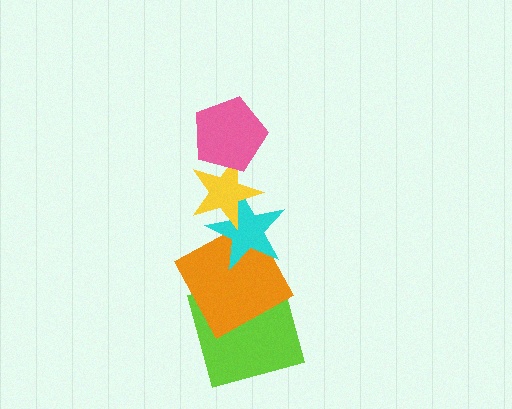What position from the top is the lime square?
The lime square is 5th from the top.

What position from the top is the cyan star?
The cyan star is 3rd from the top.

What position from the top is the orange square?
The orange square is 4th from the top.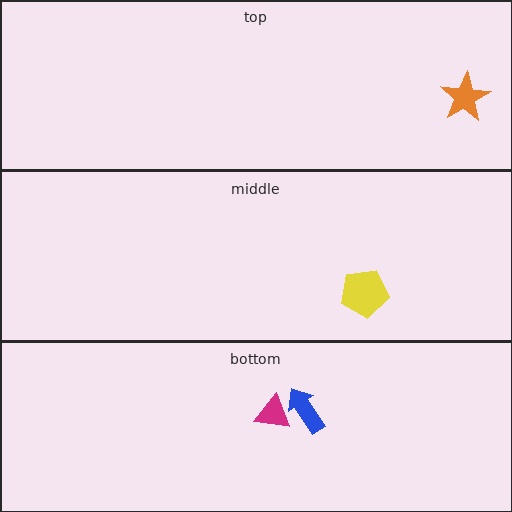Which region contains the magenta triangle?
The bottom region.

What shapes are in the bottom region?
The blue arrow, the magenta triangle.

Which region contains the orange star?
The top region.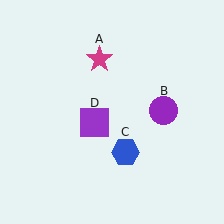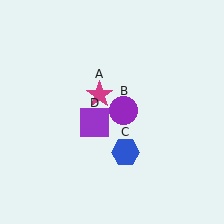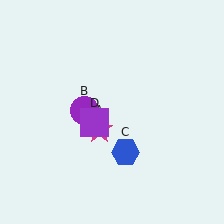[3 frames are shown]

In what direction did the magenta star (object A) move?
The magenta star (object A) moved down.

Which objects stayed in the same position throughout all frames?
Blue hexagon (object C) and purple square (object D) remained stationary.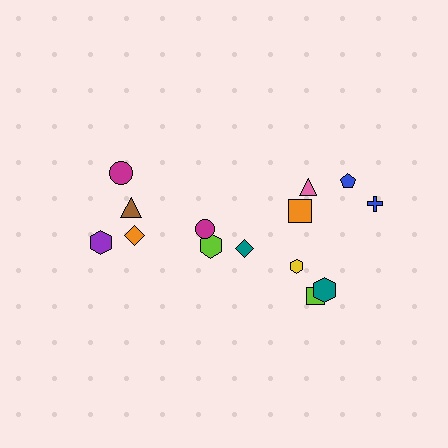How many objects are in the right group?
There are 8 objects.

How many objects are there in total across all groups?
There are 14 objects.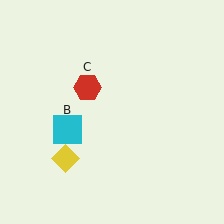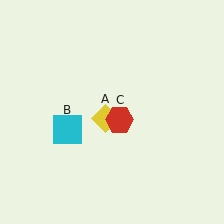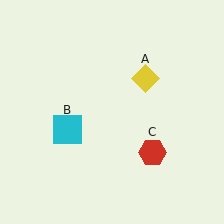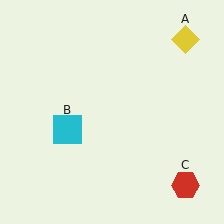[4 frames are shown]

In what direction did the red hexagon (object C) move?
The red hexagon (object C) moved down and to the right.